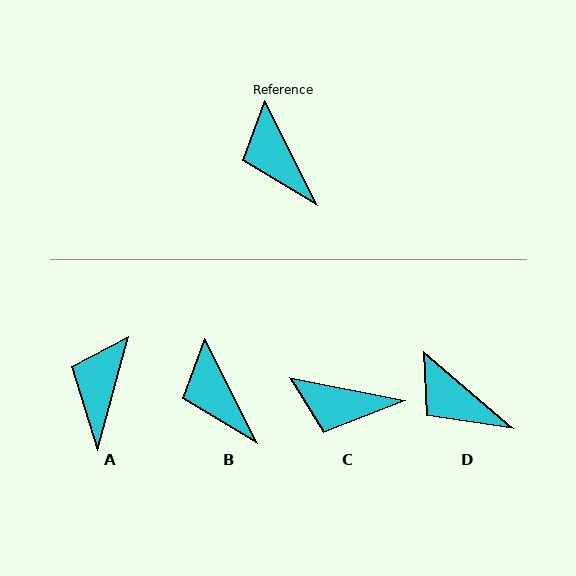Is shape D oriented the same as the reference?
No, it is off by about 23 degrees.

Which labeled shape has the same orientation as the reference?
B.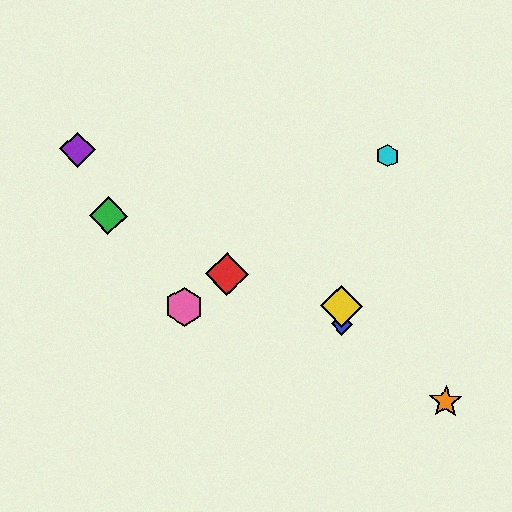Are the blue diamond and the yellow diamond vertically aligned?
Yes, both are at x≈342.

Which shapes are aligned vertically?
The blue diamond, the yellow diamond are aligned vertically.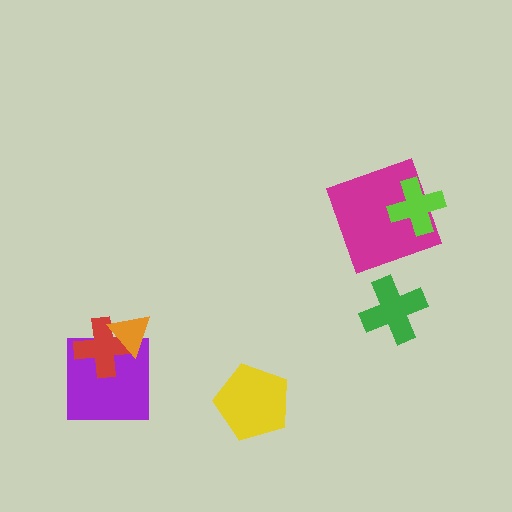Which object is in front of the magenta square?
The lime cross is in front of the magenta square.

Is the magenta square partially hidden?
Yes, it is partially covered by another shape.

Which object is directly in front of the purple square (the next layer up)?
The red cross is directly in front of the purple square.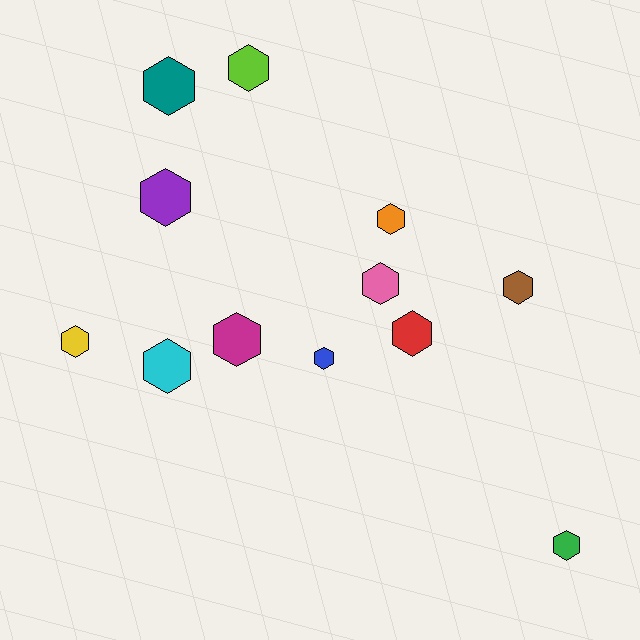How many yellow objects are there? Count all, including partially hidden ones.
There is 1 yellow object.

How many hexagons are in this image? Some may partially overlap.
There are 12 hexagons.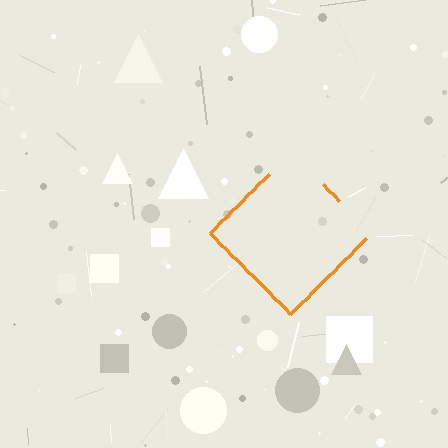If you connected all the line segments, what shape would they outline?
They would outline a diamond.